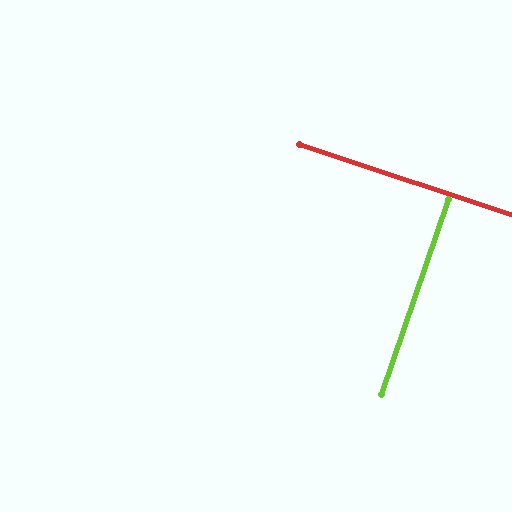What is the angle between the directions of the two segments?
Approximately 89 degrees.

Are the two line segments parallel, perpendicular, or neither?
Perpendicular — they meet at approximately 89°.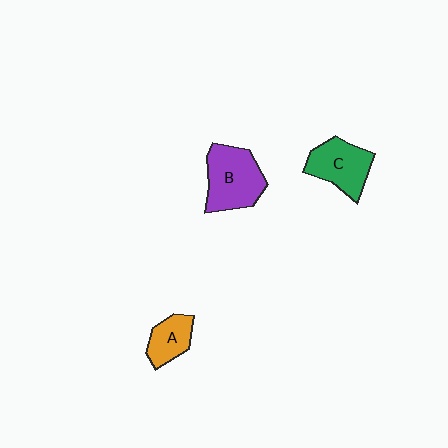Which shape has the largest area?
Shape B (purple).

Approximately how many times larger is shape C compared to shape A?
Approximately 1.5 times.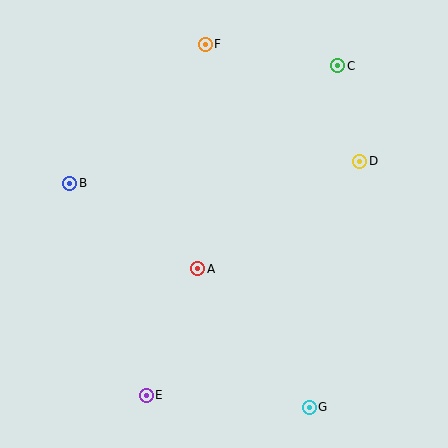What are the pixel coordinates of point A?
Point A is at (198, 269).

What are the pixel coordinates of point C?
Point C is at (338, 66).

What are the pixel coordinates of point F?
Point F is at (205, 44).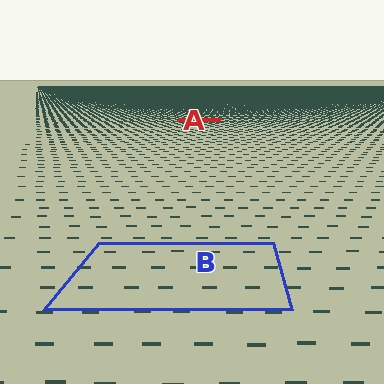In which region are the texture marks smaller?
The texture marks are smaller in region A, because it is farther away.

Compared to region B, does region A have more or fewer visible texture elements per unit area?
Region A has more texture elements per unit area — they are packed more densely because it is farther away.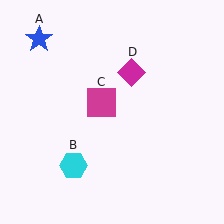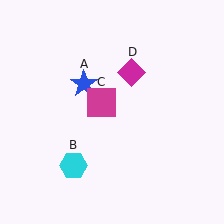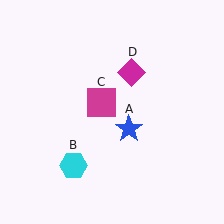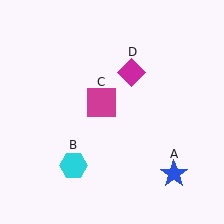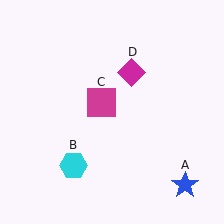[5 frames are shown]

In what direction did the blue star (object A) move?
The blue star (object A) moved down and to the right.